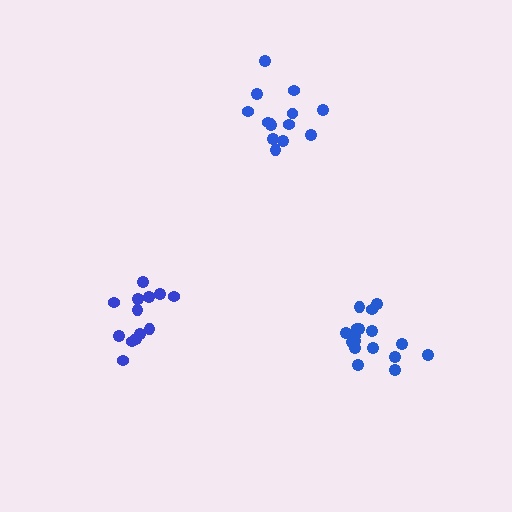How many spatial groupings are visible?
There are 3 spatial groupings.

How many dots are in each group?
Group 1: 13 dots, Group 2: 14 dots, Group 3: 17 dots (44 total).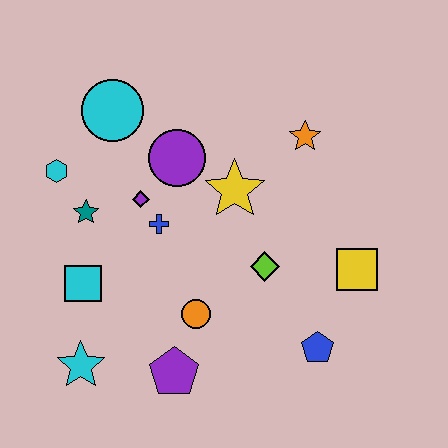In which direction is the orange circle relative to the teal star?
The orange circle is to the right of the teal star.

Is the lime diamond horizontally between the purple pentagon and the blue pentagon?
Yes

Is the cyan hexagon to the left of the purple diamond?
Yes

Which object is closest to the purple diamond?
The blue cross is closest to the purple diamond.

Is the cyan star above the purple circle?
No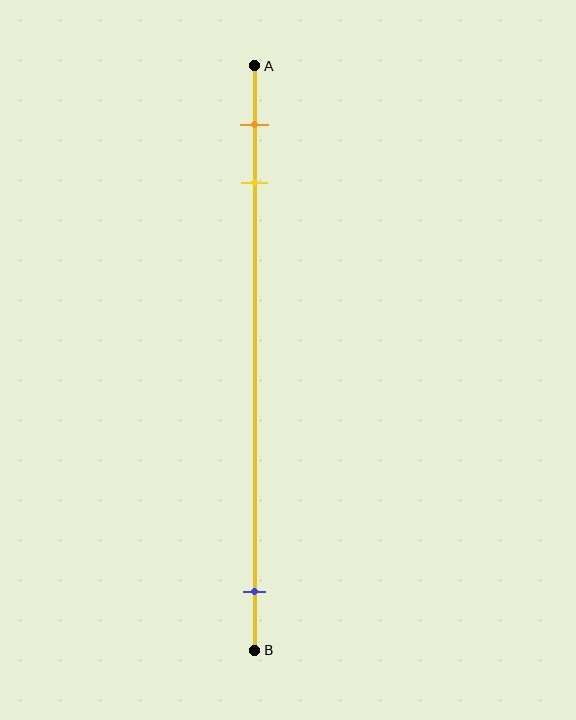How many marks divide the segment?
There are 3 marks dividing the segment.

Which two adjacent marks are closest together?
The orange and yellow marks are the closest adjacent pair.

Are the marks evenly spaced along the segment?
No, the marks are not evenly spaced.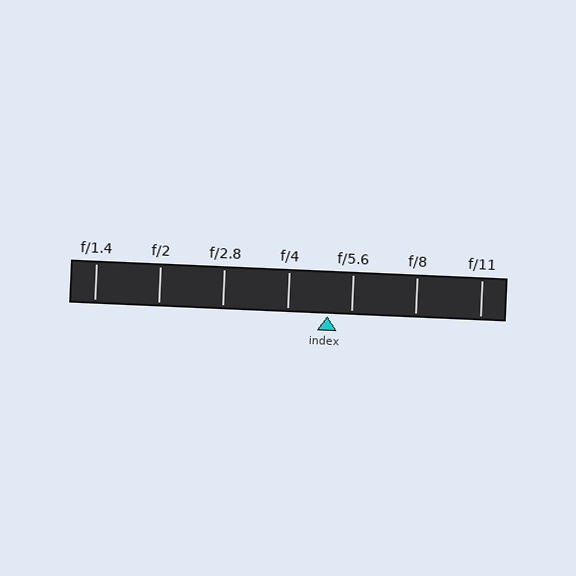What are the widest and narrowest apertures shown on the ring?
The widest aperture shown is f/1.4 and the narrowest is f/11.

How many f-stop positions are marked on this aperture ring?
There are 7 f-stop positions marked.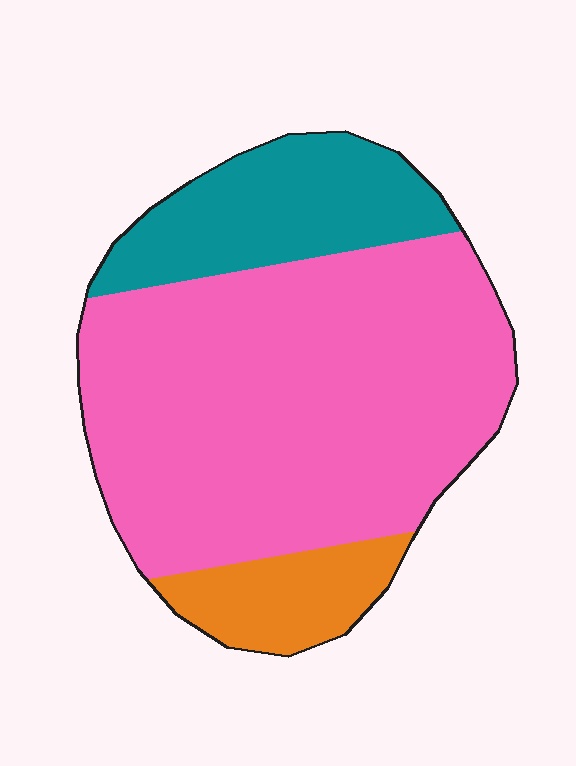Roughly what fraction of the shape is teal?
Teal takes up about one fifth (1/5) of the shape.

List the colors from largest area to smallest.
From largest to smallest: pink, teal, orange.